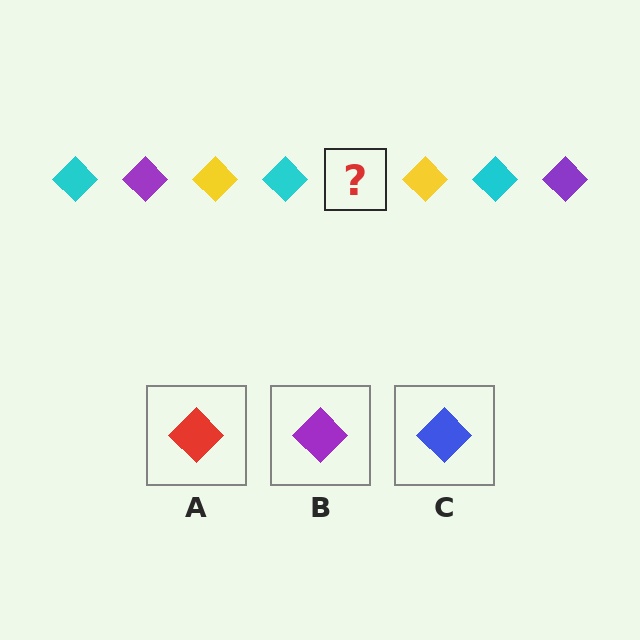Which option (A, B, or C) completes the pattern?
B.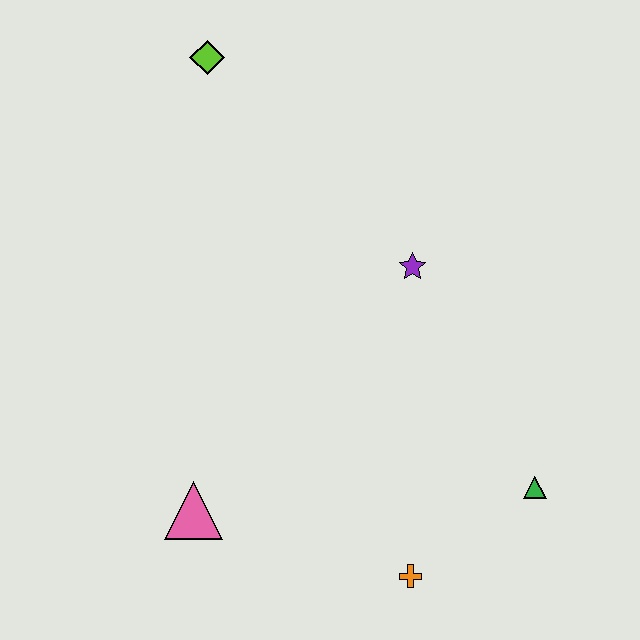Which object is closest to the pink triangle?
The orange cross is closest to the pink triangle.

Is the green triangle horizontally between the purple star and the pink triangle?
No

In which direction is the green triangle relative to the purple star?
The green triangle is below the purple star.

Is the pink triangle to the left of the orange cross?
Yes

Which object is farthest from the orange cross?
The lime diamond is farthest from the orange cross.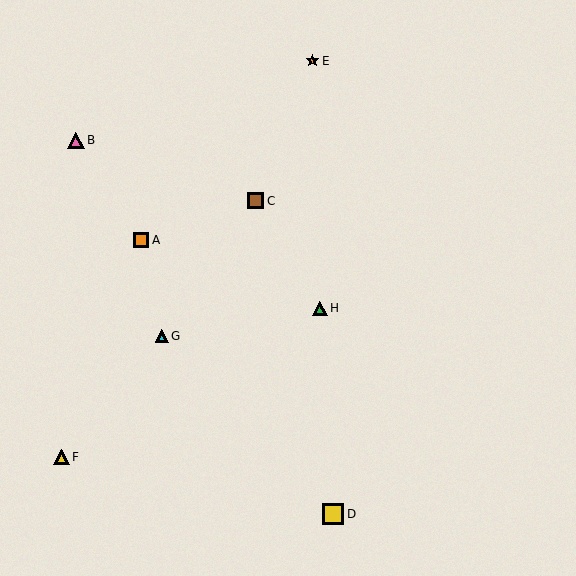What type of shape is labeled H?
Shape H is a green triangle.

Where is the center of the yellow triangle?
The center of the yellow triangle is at (61, 457).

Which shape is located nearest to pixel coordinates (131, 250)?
The orange square (labeled A) at (141, 240) is nearest to that location.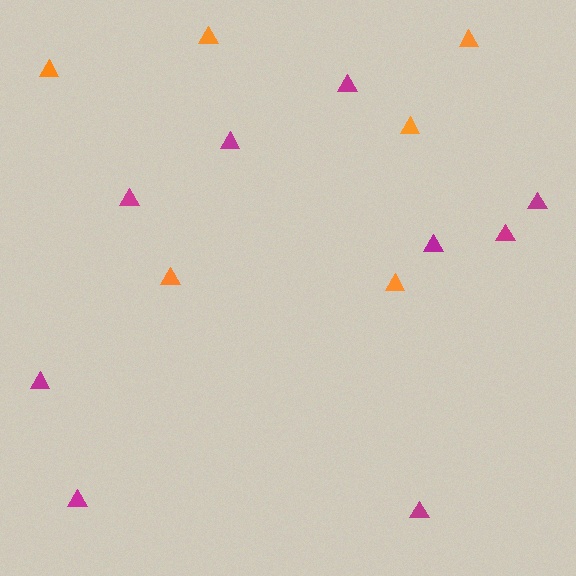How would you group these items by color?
There are 2 groups: one group of magenta triangles (9) and one group of orange triangles (6).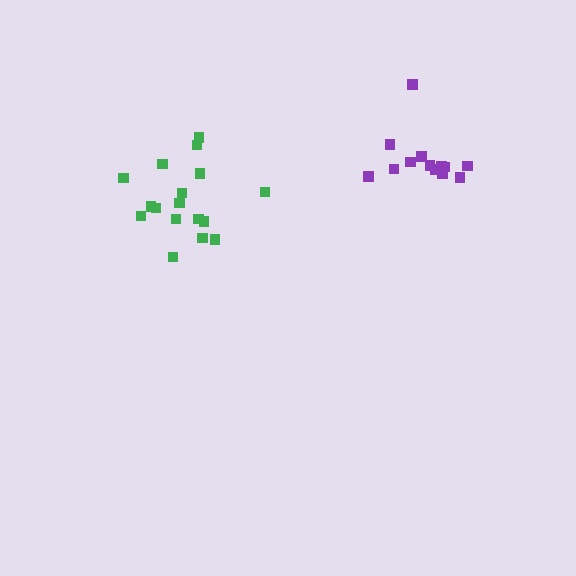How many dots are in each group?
Group 1: 17 dots, Group 2: 13 dots (30 total).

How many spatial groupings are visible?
There are 2 spatial groupings.